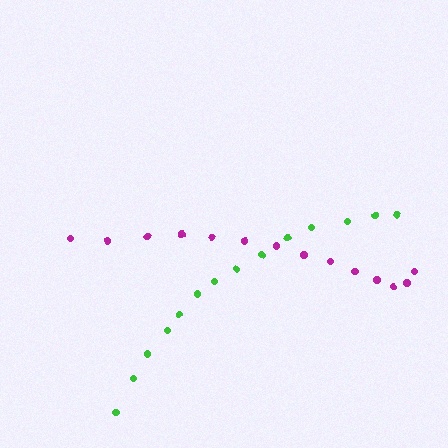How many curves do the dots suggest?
There are 2 distinct paths.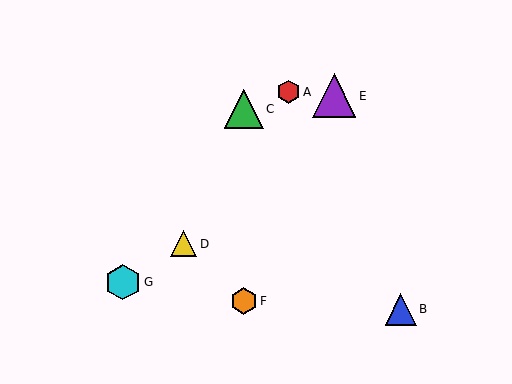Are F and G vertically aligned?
No, F is at x≈244 and G is at x≈123.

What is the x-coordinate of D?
Object D is at x≈184.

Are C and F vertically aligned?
Yes, both are at x≈244.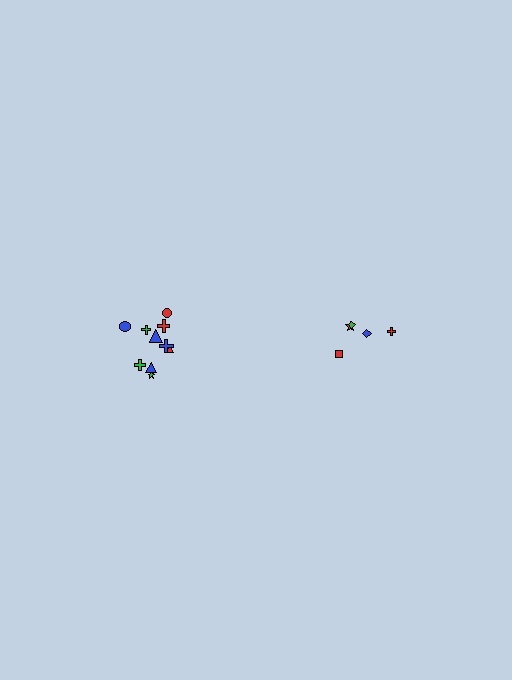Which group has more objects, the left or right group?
The left group.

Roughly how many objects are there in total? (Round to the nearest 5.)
Roughly 15 objects in total.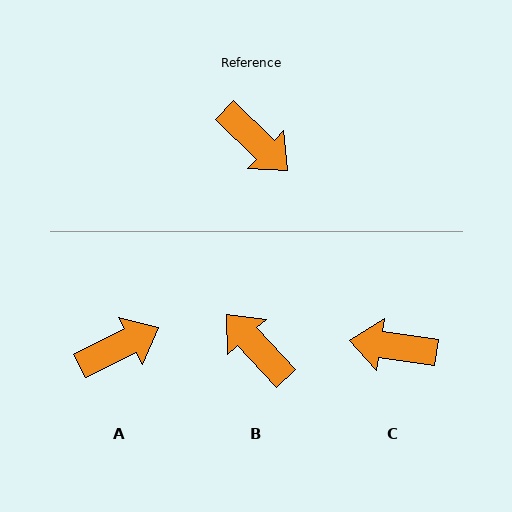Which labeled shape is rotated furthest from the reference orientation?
B, about 176 degrees away.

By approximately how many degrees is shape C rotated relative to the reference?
Approximately 145 degrees clockwise.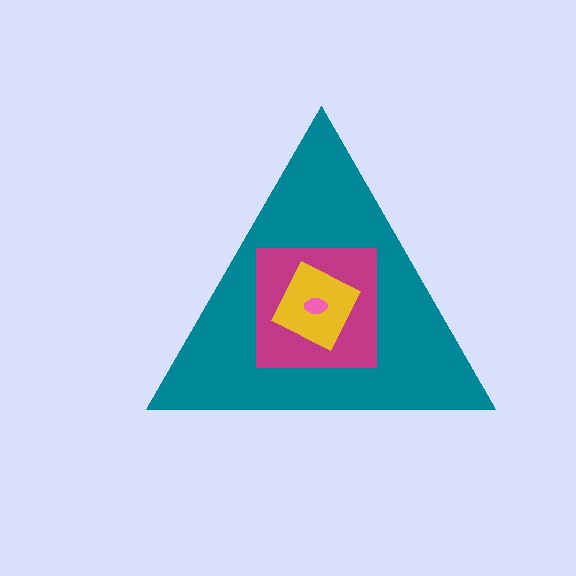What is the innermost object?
The pink ellipse.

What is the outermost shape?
The teal triangle.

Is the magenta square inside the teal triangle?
Yes.